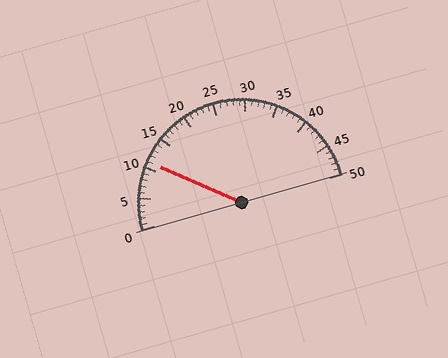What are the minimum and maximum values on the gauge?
The gauge ranges from 0 to 50.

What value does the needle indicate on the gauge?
The needle indicates approximately 11.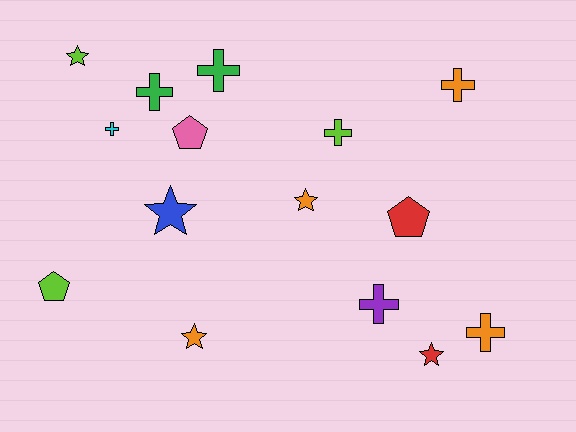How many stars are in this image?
There are 5 stars.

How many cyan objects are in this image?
There is 1 cyan object.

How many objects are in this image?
There are 15 objects.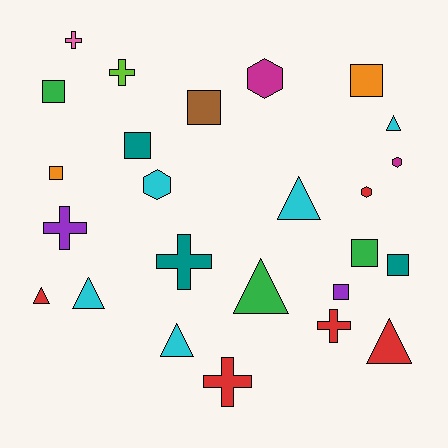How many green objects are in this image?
There are 3 green objects.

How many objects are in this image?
There are 25 objects.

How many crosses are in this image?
There are 6 crosses.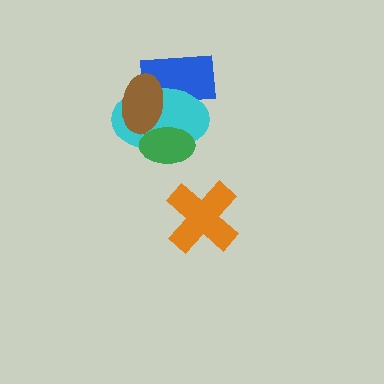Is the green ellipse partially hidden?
No, no other shape covers it.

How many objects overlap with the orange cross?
0 objects overlap with the orange cross.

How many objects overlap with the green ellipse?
2 objects overlap with the green ellipse.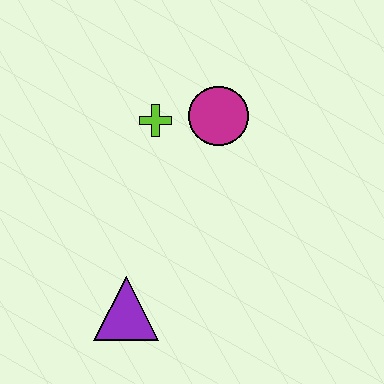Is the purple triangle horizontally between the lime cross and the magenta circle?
No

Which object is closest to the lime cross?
The magenta circle is closest to the lime cross.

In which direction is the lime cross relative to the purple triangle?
The lime cross is above the purple triangle.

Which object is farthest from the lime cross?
The purple triangle is farthest from the lime cross.